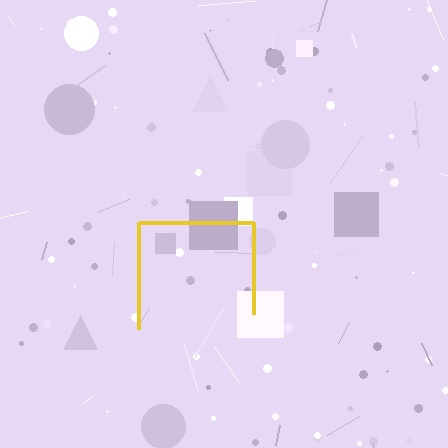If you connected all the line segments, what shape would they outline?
They would outline a square.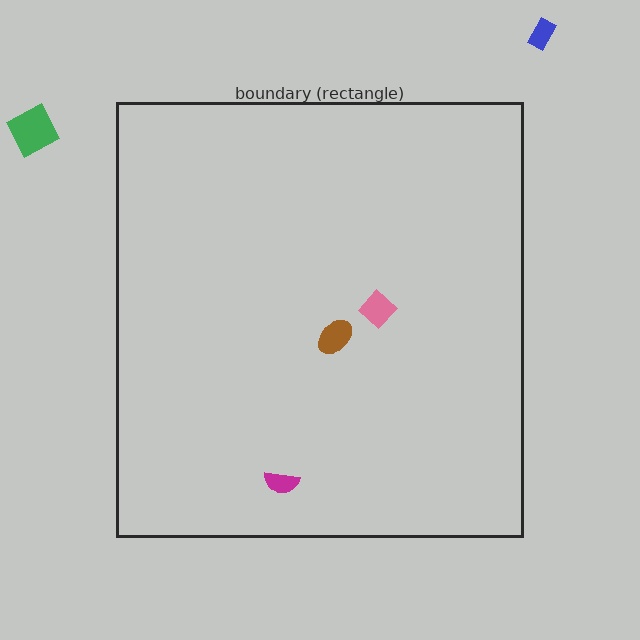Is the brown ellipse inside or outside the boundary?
Inside.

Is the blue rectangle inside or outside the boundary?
Outside.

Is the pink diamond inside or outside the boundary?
Inside.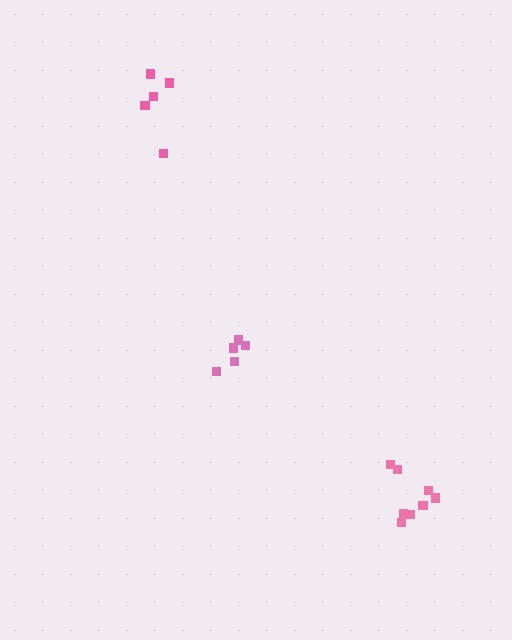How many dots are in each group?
Group 1: 5 dots, Group 2: 5 dots, Group 3: 10 dots (20 total).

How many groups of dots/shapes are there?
There are 3 groups.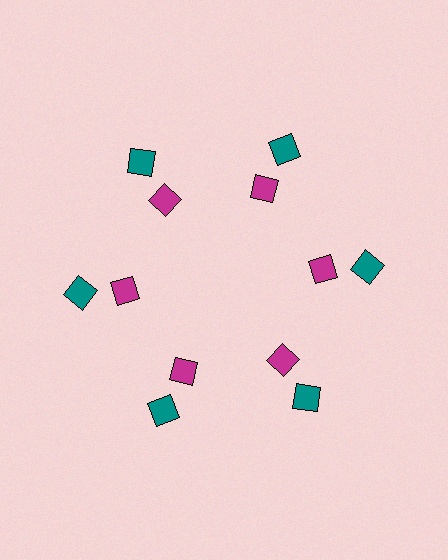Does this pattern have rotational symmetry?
Yes, this pattern has 6-fold rotational symmetry. It looks the same after rotating 60 degrees around the center.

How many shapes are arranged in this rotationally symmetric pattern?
There are 12 shapes, arranged in 6 groups of 2.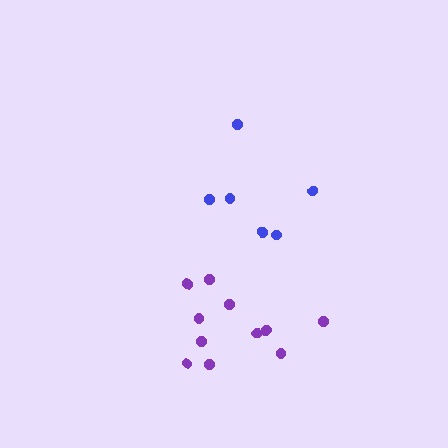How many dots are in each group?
Group 1: 11 dots, Group 2: 6 dots (17 total).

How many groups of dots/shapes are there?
There are 2 groups.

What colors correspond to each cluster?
The clusters are colored: purple, blue.